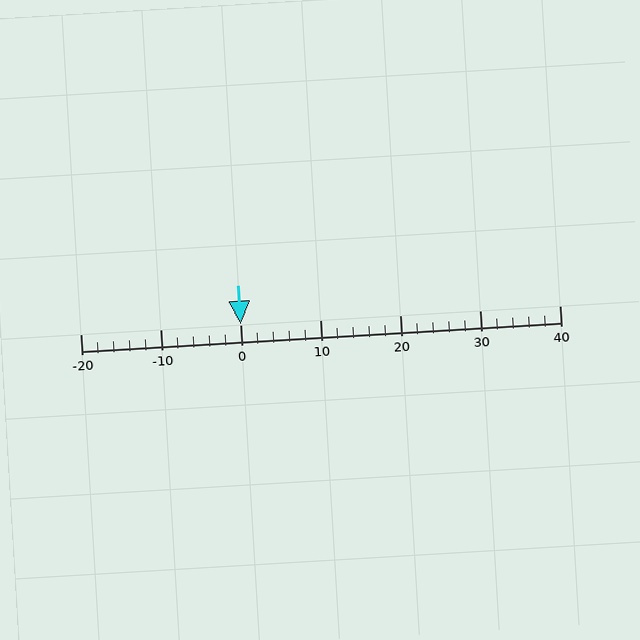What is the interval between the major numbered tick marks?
The major tick marks are spaced 10 units apart.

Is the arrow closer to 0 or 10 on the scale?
The arrow is closer to 0.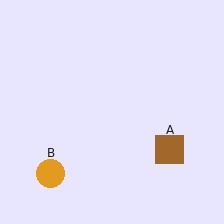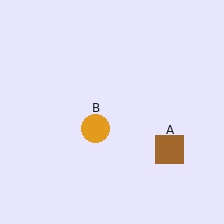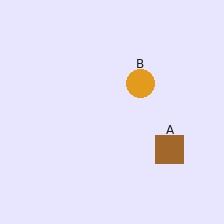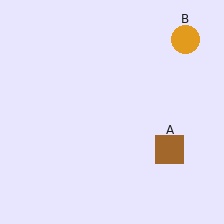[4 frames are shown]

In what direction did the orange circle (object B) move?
The orange circle (object B) moved up and to the right.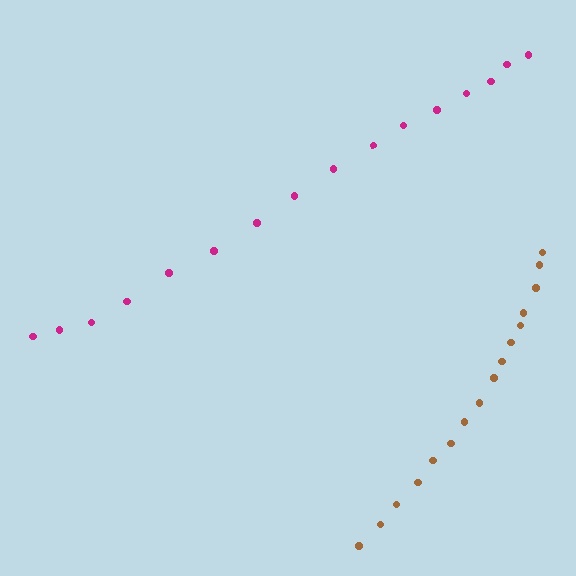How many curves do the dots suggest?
There are 2 distinct paths.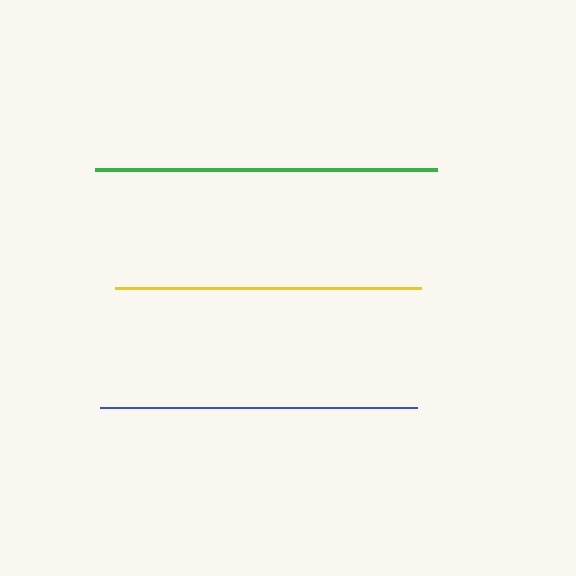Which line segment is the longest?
The green line is the longest at approximately 341 pixels.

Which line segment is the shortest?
The yellow line is the shortest at approximately 306 pixels.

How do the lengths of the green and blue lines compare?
The green and blue lines are approximately the same length.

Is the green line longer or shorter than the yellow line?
The green line is longer than the yellow line.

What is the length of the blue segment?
The blue segment is approximately 318 pixels long.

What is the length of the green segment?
The green segment is approximately 341 pixels long.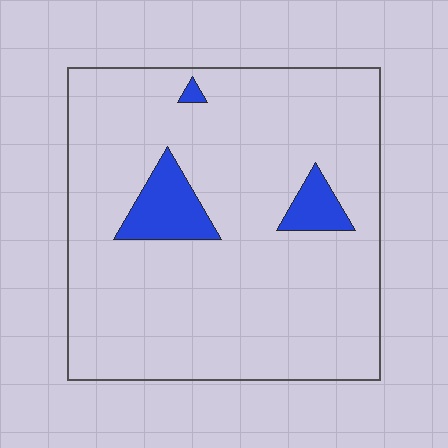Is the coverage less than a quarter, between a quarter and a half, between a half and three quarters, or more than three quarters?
Less than a quarter.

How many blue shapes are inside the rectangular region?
3.